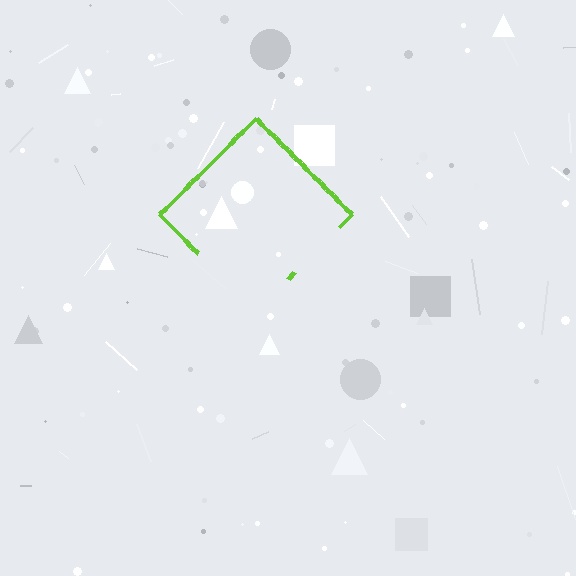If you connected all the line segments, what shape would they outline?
They would outline a diamond.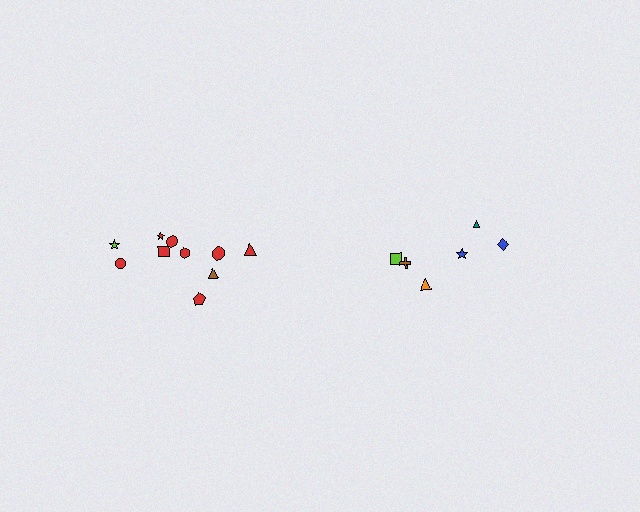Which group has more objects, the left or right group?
The left group.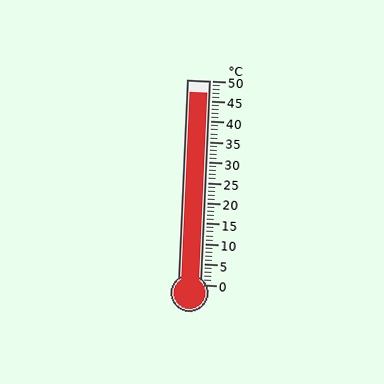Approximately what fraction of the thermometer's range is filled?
The thermometer is filled to approximately 95% of its range.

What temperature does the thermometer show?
The thermometer shows approximately 47°C.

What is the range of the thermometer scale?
The thermometer scale ranges from 0°C to 50°C.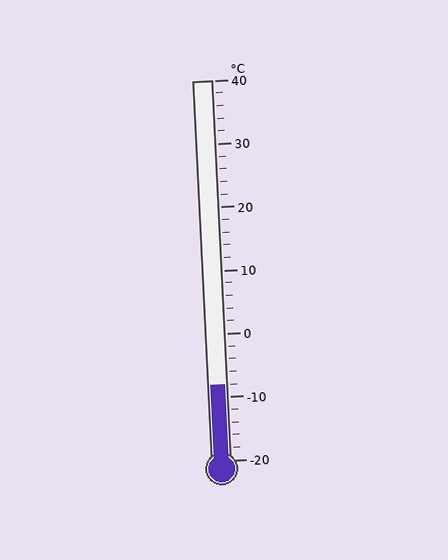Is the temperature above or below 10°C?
The temperature is below 10°C.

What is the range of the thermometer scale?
The thermometer scale ranges from -20°C to 40°C.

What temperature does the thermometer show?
The thermometer shows approximately -8°C.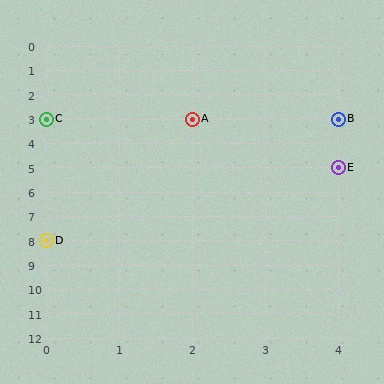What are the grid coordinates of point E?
Point E is at grid coordinates (4, 5).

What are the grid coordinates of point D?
Point D is at grid coordinates (0, 8).